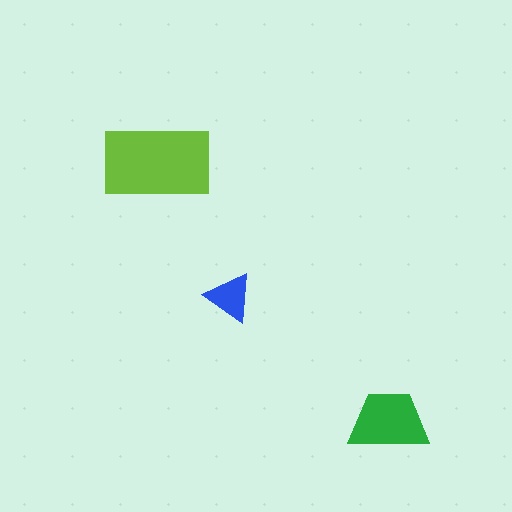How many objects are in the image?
There are 3 objects in the image.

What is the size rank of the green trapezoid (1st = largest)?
2nd.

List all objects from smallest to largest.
The blue triangle, the green trapezoid, the lime rectangle.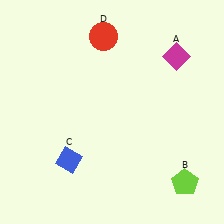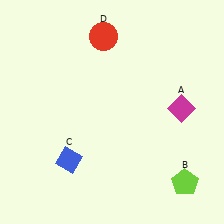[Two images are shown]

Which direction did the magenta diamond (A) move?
The magenta diamond (A) moved down.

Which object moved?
The magenta diamond (A) moved down.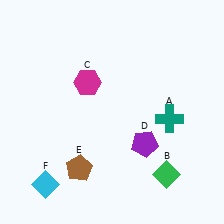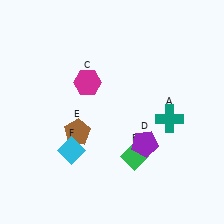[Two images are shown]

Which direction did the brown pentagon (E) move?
The brown pentagon (E) moved up.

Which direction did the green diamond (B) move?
The green diamond (B) moved left.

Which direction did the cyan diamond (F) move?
The cyan diamond (F) moved up.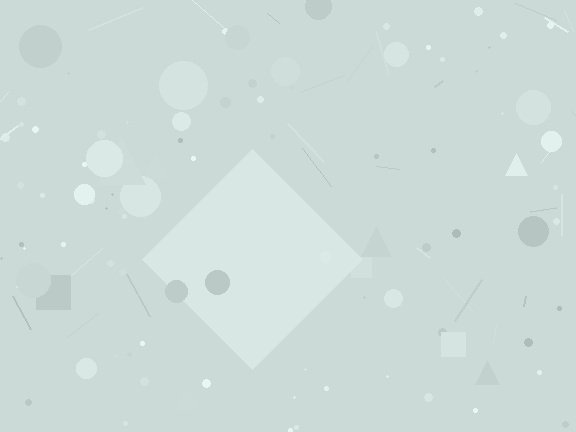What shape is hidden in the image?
A diamond is hidden in the image.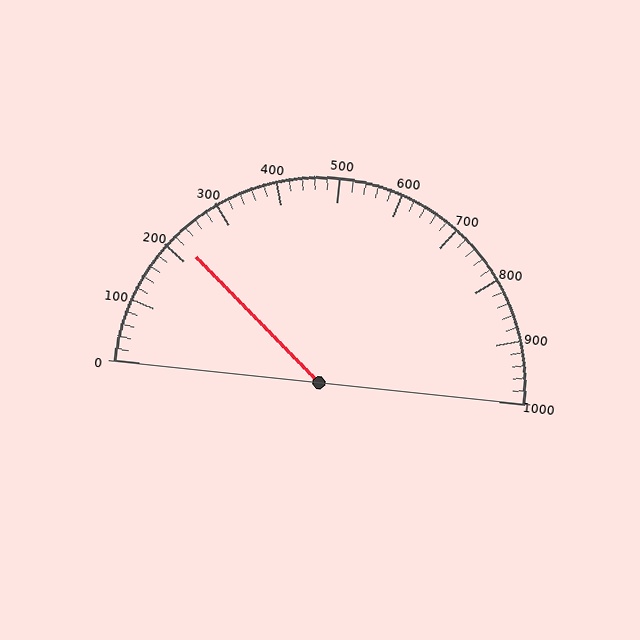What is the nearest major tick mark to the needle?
The nearest major tick mark is 200.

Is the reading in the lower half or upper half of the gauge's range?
The reading is in the lower half of the range (0 to 1000).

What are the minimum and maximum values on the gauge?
The gauge ranges from 0 to 1000.